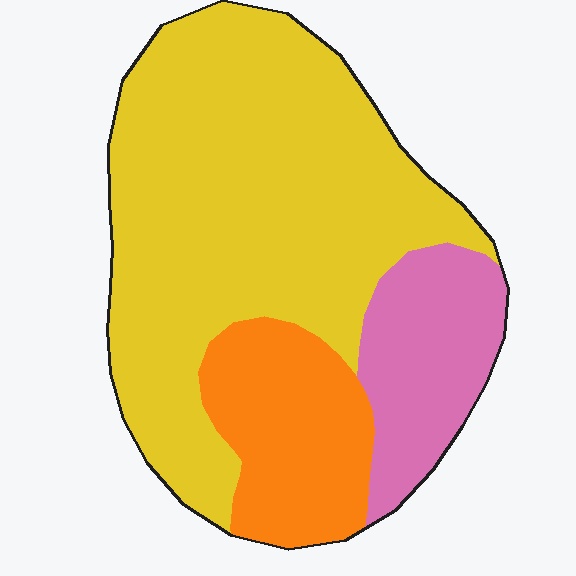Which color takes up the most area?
Yellow, at roughly 65%.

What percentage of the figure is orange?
Orange covers around 20% of the figure.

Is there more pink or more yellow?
Yellow.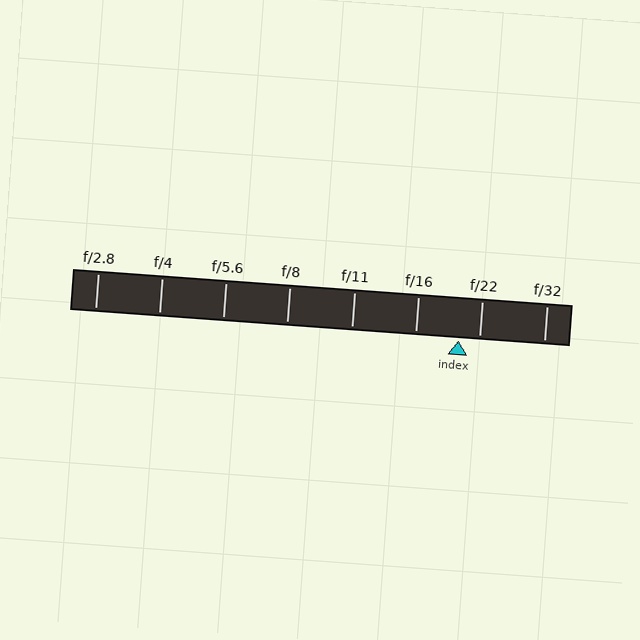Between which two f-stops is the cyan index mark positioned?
The index mark is between f/16 and f/22.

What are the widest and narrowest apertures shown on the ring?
The widest aperture shown is f/2.8 and the narrowest is f/32.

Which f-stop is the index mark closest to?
The index mark is closest to f/22.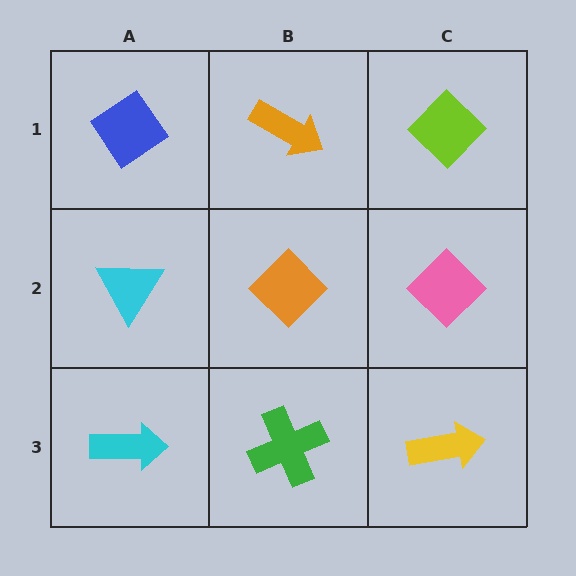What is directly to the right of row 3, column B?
A yellow arrow.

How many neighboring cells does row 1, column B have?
3.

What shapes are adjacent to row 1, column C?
A pink diamond (row 2, column C), an orange arrow (row 1, column B).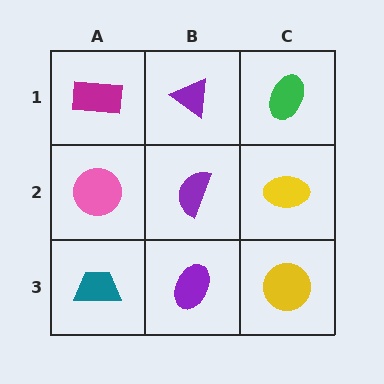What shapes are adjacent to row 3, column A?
A pink circle (row 2, column A), a purple ellipse (row 3, column B).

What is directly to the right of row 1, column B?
A green ellipse.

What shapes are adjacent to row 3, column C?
A yellow ellipse (row 2, column C), a purple ellipse (row 3, column B).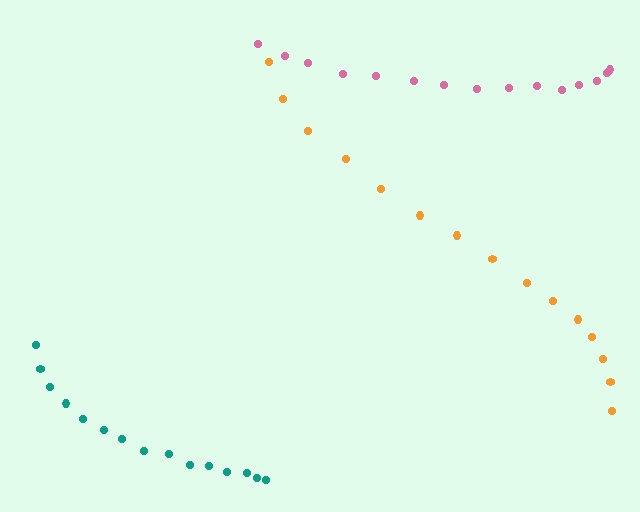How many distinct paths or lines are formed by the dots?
There are 3 distinct paths.